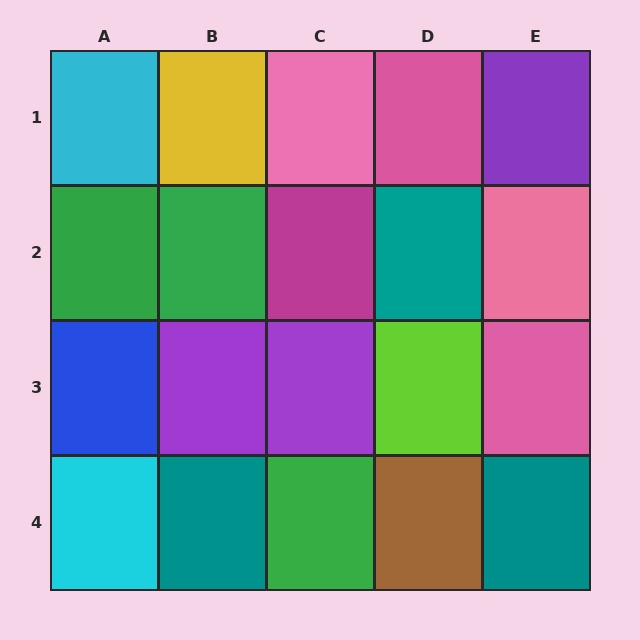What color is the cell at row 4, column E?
Teal.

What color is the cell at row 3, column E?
Pink.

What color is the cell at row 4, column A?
Cyan.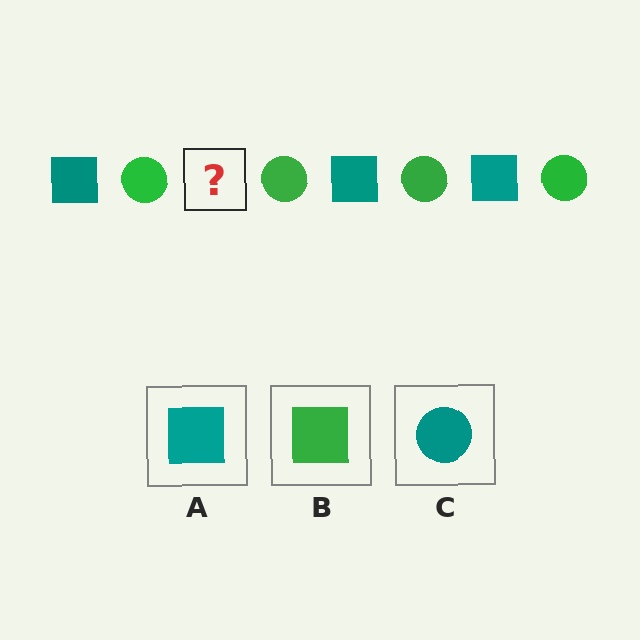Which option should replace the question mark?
Option A.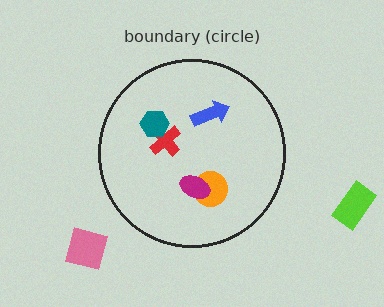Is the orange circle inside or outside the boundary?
Inside.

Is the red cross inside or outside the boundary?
Inside.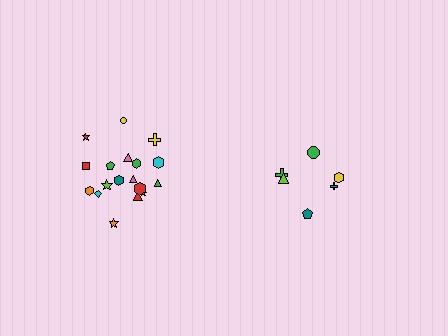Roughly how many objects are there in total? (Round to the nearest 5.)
Roughly 25 objects in total.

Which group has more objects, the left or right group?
The left group.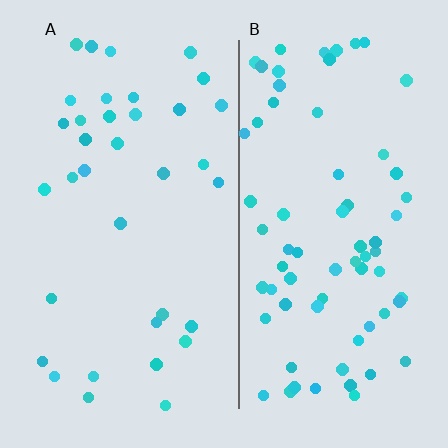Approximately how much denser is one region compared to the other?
Approximately 2.0× — region B over region A.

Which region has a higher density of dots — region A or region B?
B (the right).